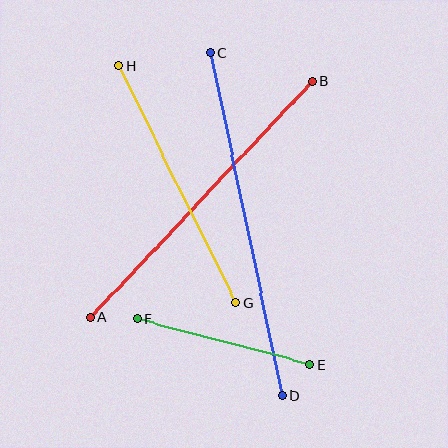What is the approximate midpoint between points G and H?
The midpoint is at approximately (177, 185) pixels.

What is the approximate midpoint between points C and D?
The midpoint is at approximately (246, 224) pixels.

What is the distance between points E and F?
The distance is approximately 178 pixels.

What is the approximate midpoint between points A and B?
The midpoint is at approximately (201, 199) pixels.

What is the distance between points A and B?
The distance is approximately 324 pixels.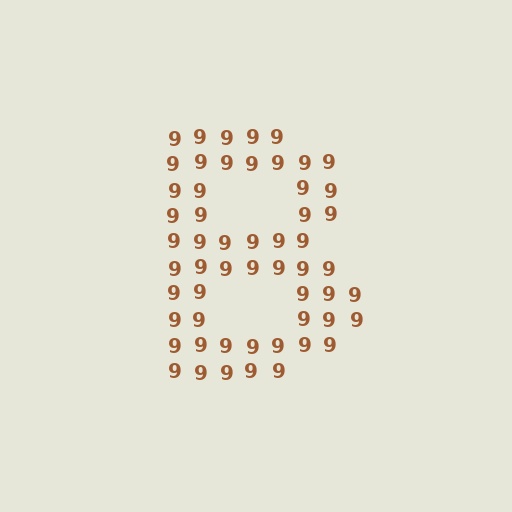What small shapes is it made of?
It is made of small digit 9's.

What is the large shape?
The large shape is the letter B.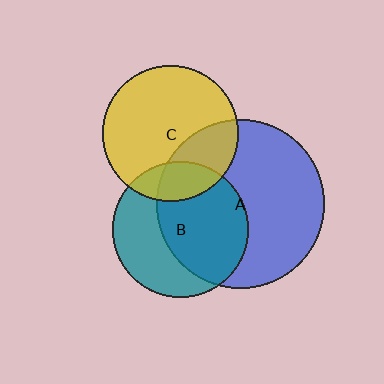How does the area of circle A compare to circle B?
Approximately 1.6 times.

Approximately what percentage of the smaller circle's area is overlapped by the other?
Approximately 60%.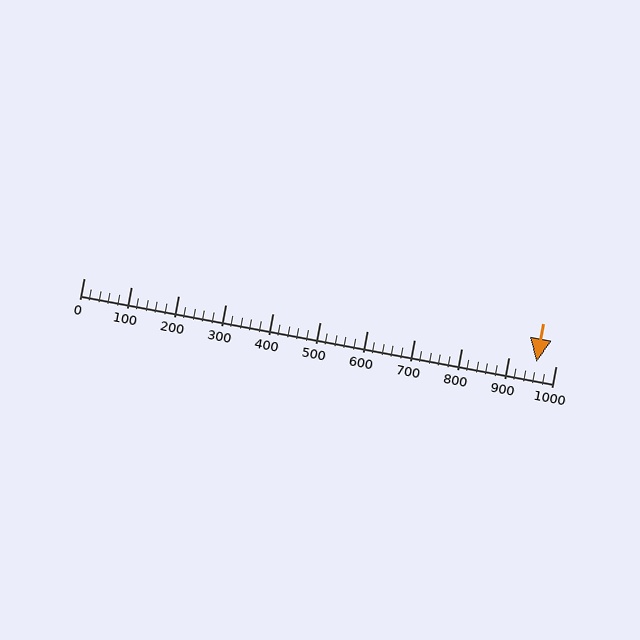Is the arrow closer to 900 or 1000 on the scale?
The arrow is closer to 1000.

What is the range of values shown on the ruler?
The ruler shows values from 0 to 1000.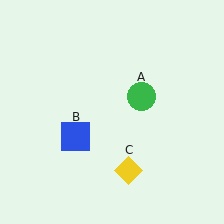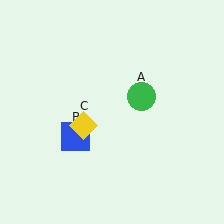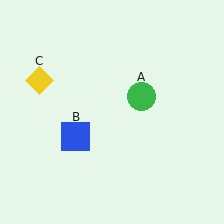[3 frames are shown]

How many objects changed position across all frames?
1 object changed position: yellow diamond (object C).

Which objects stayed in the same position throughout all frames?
Green circle (object A) and blue square (object B) remained stationary.